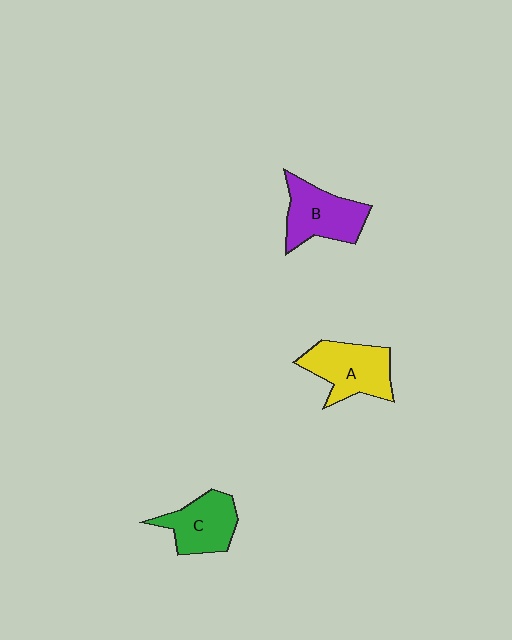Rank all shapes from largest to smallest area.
From largest to smallest: A (yellow), B (purple), C (green).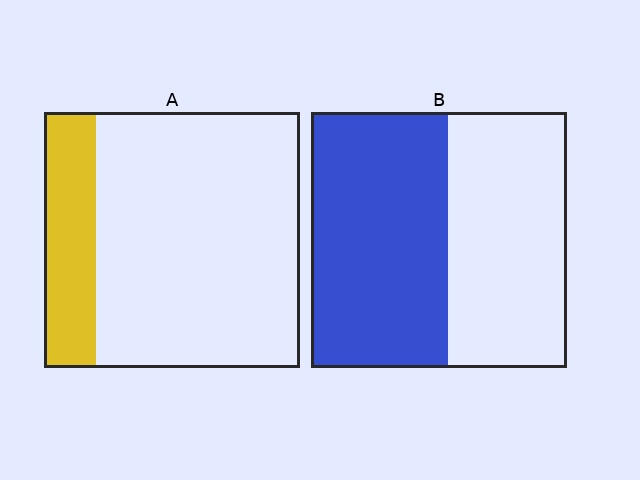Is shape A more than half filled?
No.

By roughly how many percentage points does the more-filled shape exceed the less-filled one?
By roughly 35 percentage points (B over A).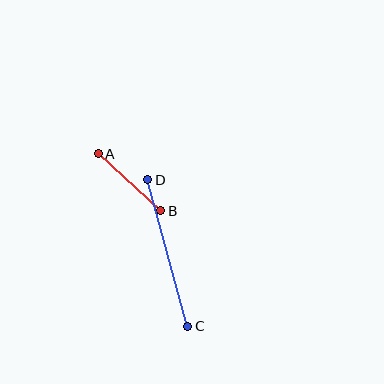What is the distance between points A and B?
The distance is approximately 85 pixels.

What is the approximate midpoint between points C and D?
The midpoint is at approximately (168, 253) pixels.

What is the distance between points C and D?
The distance is approximately 152 pixels.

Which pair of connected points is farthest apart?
Points C and D are farthest apart.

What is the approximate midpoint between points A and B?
The midpoint is at approximately (129, 182) pixels.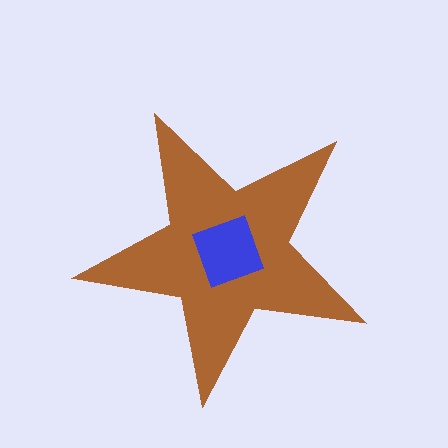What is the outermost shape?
The brown star.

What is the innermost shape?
The blue diamond.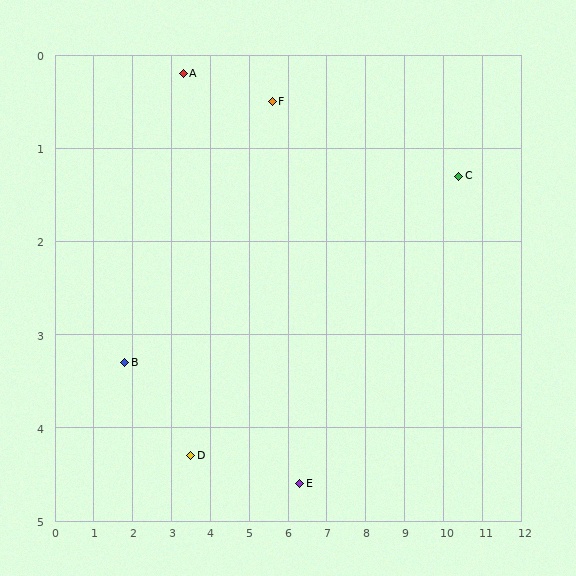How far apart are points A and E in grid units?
Points A and E are about 5.3 grid units apart.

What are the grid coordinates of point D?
Point D is at approximately (3.5, 4.3).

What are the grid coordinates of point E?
Point E is at approximately (6.3, 4.6).